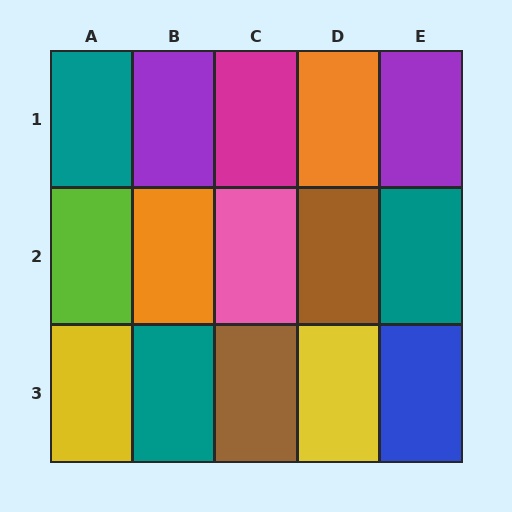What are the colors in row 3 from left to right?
Yellow, teal, brown, yellow, blue.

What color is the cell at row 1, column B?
Purple.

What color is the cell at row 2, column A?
Lime.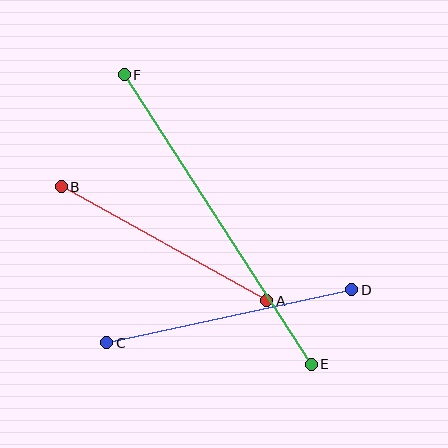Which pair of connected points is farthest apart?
Points E and F are farthest apart.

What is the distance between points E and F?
The distance is approximately 345 pixels.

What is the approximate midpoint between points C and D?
The midpoint is at approximately (229, 316) pixels.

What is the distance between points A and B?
The distance is approximately 235 pixels.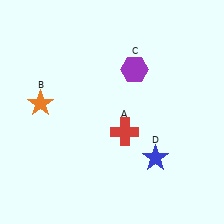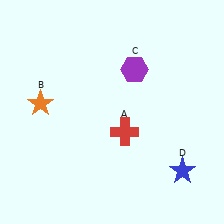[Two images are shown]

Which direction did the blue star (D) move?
The blue star (D) moved right.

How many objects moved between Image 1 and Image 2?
1 object moved between the two images.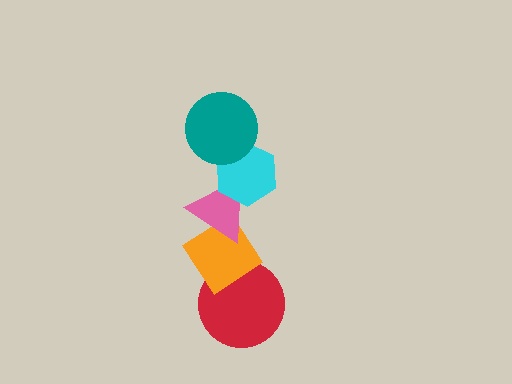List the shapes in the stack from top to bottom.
From top to bottom: the teal circle, the cyan hexagon, the pink triangle, the orange diamond, the red circle.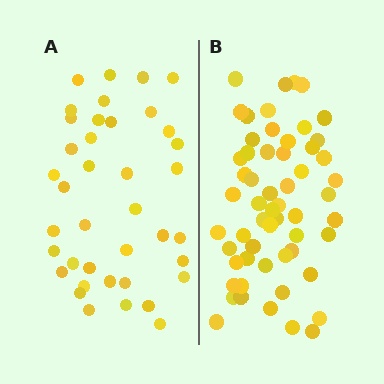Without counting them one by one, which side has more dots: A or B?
Region B (the right region) has more dots.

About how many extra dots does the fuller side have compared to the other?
Region B has approximately 20 more dots than region A.